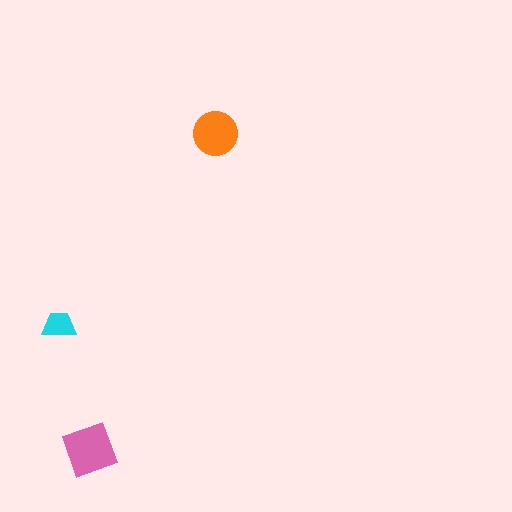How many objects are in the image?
There are 3 objects in the image.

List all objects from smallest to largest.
The cyan trapezoid, the orange circle, the pink square.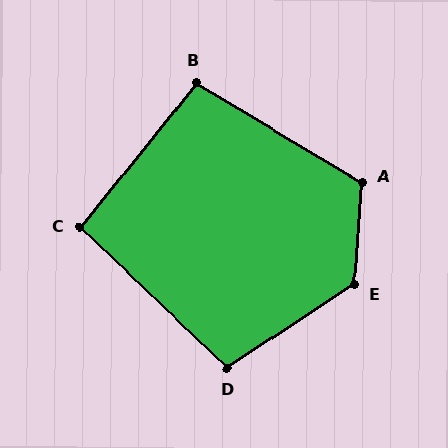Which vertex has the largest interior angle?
E, at approximately 127 degrees.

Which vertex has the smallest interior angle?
C, at approximately 95 degrees.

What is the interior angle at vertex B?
Approximately 98 degrees (obtuse).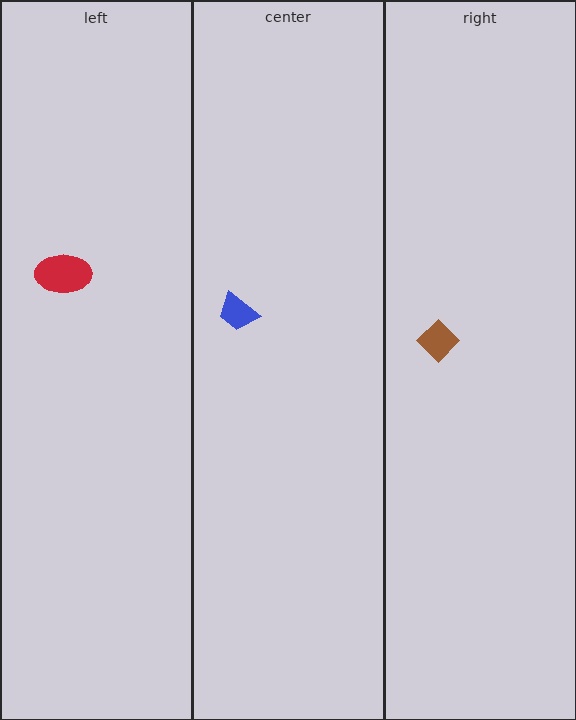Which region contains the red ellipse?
The left region.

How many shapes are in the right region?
1.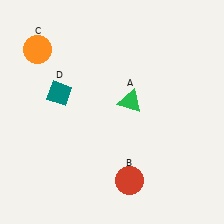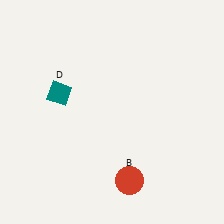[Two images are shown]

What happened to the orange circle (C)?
The orange circle (C) was removed in Image 2. It was in the top-left area of Image 1.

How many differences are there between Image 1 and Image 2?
There are 2 differences between the two images.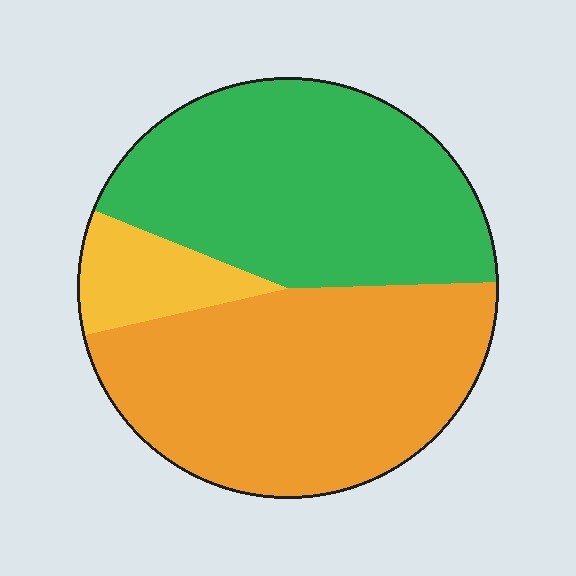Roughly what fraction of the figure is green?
Green takes up about two fifths (2/5) of the figure.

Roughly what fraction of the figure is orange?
Orange covers roughly 45% of the figure.